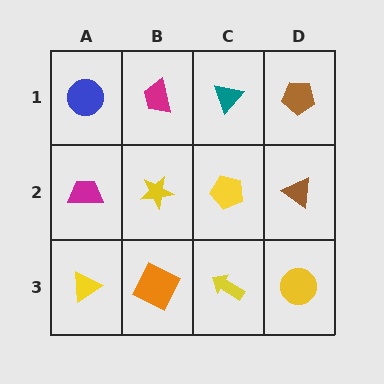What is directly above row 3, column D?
A brown triangle.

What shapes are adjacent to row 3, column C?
A yellow pentagon (row 2, column C), an orange square (row 3, column B), a yellow circle (row 3, column D).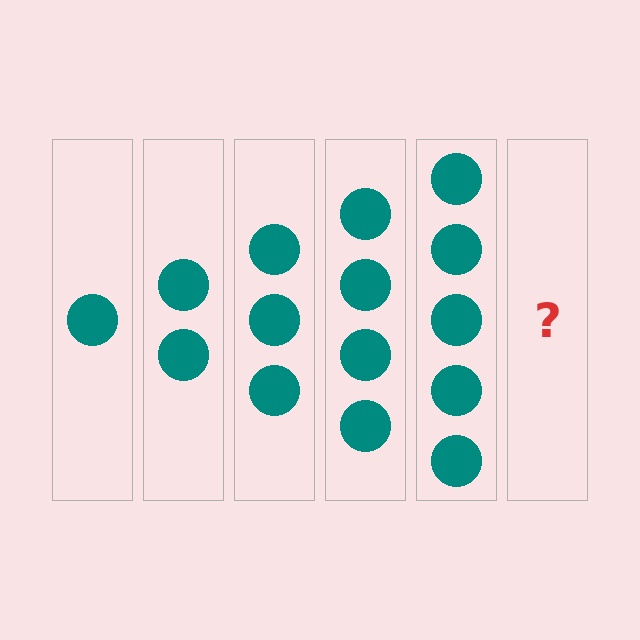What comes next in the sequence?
The next element should be 6 circles.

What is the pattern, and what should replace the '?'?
The pattern is that each step adds one more circle. The '?' should be 6 circles.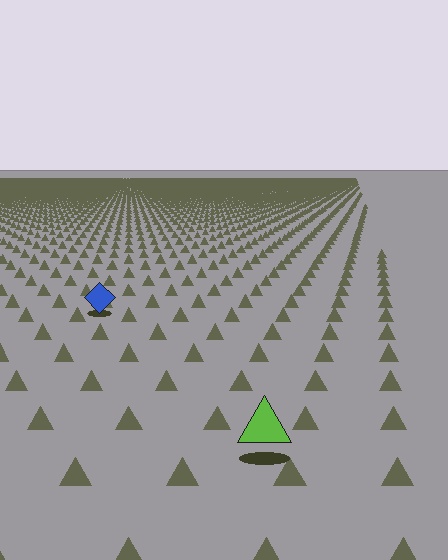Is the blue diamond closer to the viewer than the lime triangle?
No. The lime triangle is closer — you can tell from the texture gradient: the ground texture is coarser near it.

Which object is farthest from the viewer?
The blue diamond is farthest from the viewer. It appears smaller and the ground texture around it is denser.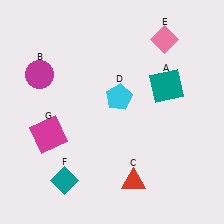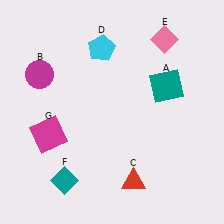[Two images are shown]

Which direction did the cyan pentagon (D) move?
The cyan pentagon (D) moved up.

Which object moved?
The cyan pentagon (D) moved up.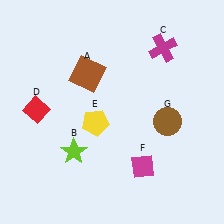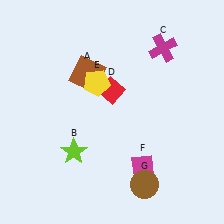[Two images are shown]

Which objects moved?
The objects that moved are: the red diamond (D), the yellow pentagon (E), the brown circle (G).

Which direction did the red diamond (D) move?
The red diamond (D) moved right.